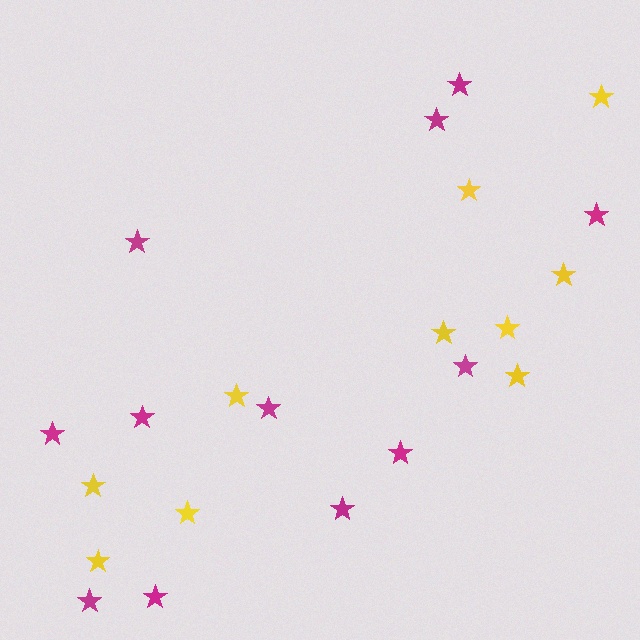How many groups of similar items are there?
There are 2 groups: one group of yellow stars (10) and one group of magenta stars (12).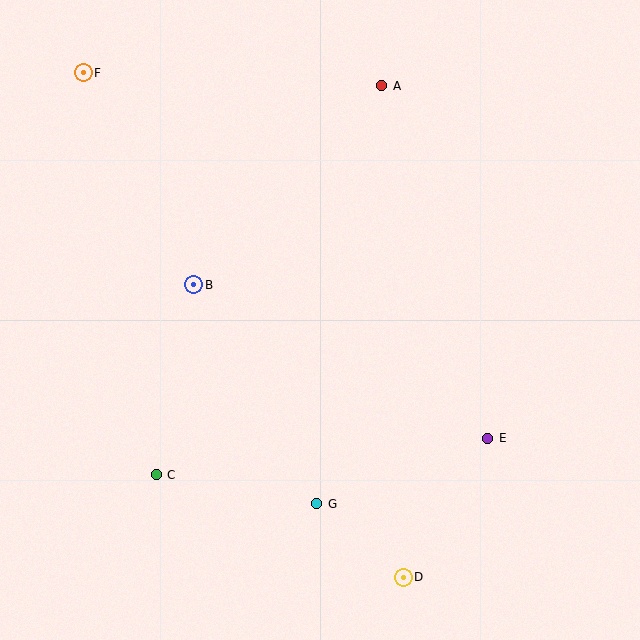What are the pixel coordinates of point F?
Point F is at (83, 73).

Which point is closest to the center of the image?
Point B at (194, 285) is closest to the center.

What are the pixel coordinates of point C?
Point C is at (156, 475).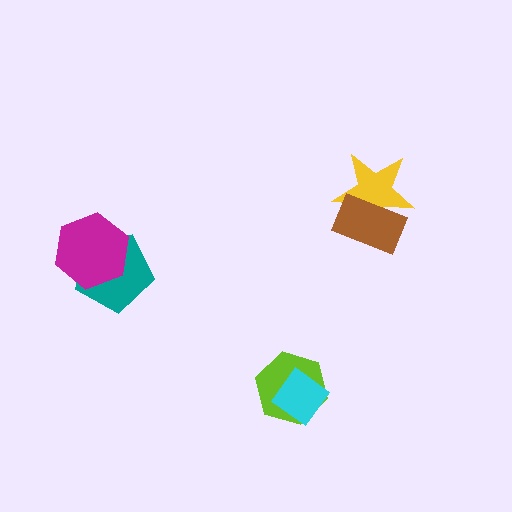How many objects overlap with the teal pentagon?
1 object overlaps with the teal pentagon.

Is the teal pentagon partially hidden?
Yes, it is partially covered by another shape.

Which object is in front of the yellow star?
The brown rectangle is in front of the yellow star.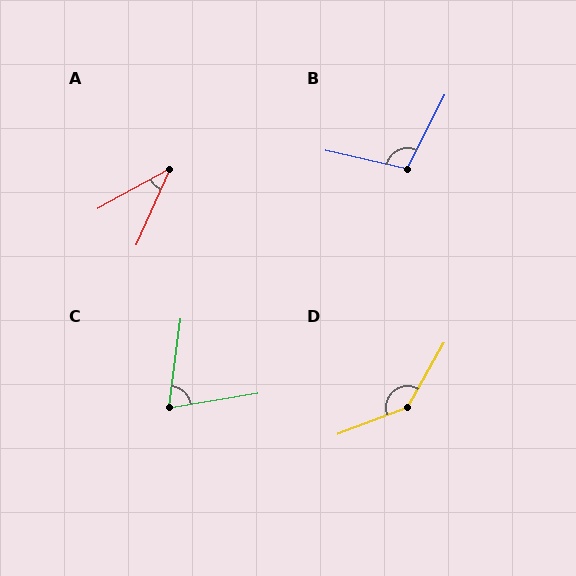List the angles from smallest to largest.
A (37°), C (74°), B (104°), D (140°).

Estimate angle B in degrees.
Approximately 104 degrees.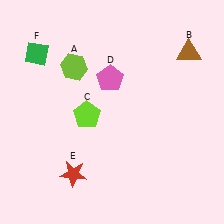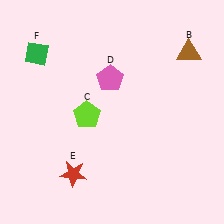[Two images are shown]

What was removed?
The lime hexagon (A) was removed in Image 2.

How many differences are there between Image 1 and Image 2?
There is 1 difference between the two images.